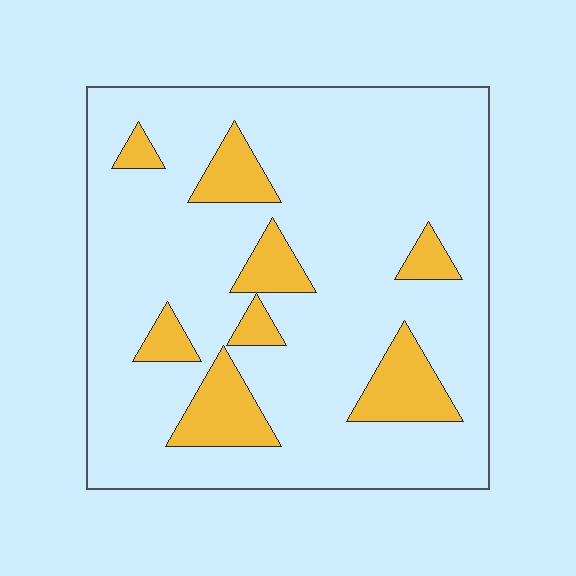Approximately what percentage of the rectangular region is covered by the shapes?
Approximately 15%.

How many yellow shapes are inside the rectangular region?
8.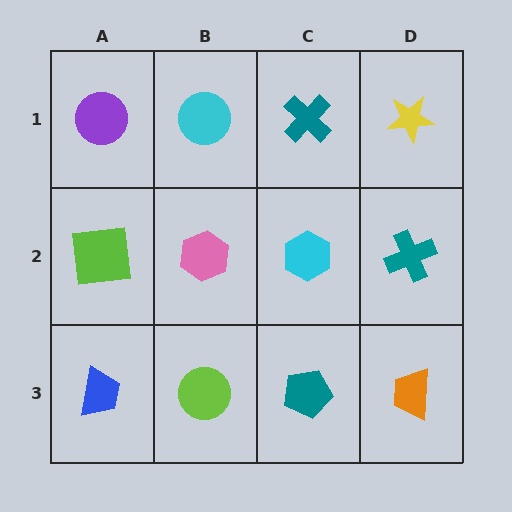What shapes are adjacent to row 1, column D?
A teal cross (row 2, column D), a teal cross (row 1, column C).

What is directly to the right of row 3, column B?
A teal pentagon.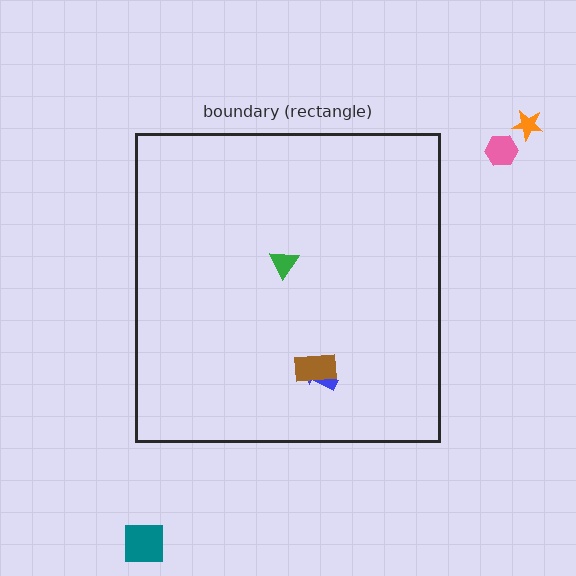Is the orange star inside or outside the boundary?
Outside.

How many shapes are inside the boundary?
3 inside, 3 outside.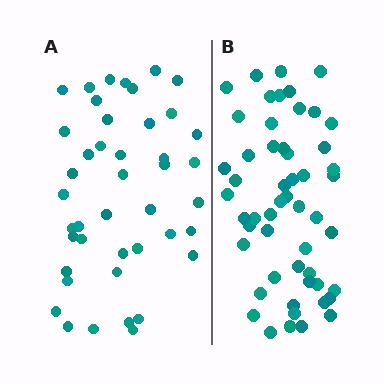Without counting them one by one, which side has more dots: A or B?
Region B (the right region) has more dots.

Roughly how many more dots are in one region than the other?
Region B has roughly 10 or so more dots than region A.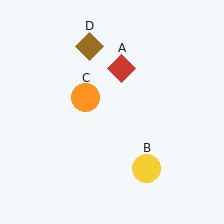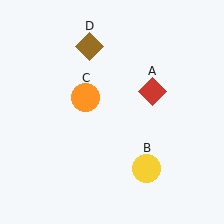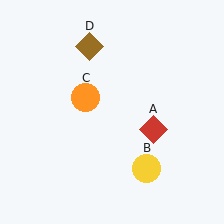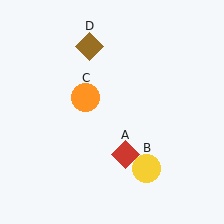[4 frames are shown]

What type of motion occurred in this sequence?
The red diamond (object A) rotated clockwise around the center of the scene.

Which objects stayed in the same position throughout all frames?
Yellow circle (object B) and orange circle (object C) and brown diamond (object D) remained stationary.